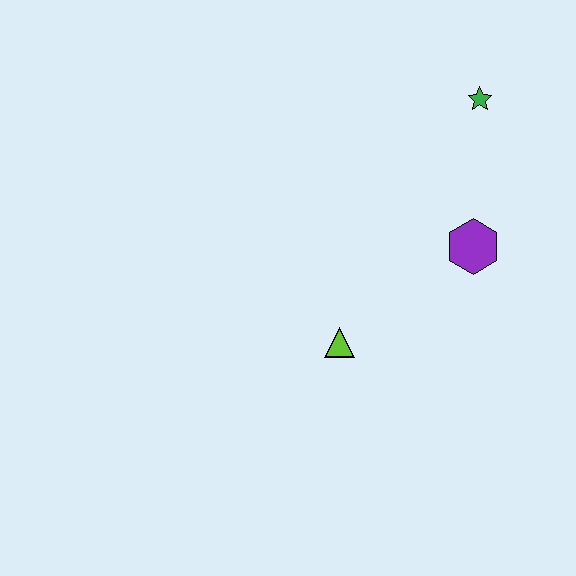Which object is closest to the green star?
The purple hexagon is closest to the green star.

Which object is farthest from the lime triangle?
The green star is farthest from the lime triangle.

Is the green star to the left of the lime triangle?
No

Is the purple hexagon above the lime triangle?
Yes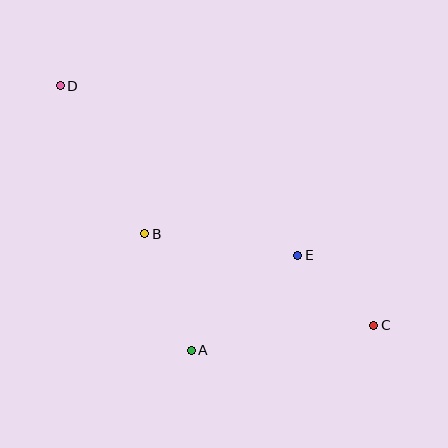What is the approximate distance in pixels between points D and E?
The distance between D and E is approximately 292 pixels.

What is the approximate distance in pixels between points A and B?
The distance between A and B is approximately 126 pixels.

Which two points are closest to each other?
Points C and E are closest to each other.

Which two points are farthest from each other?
Points C and D are farthest from each other.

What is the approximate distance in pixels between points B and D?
The distance between B and D is approximately 170 pixels.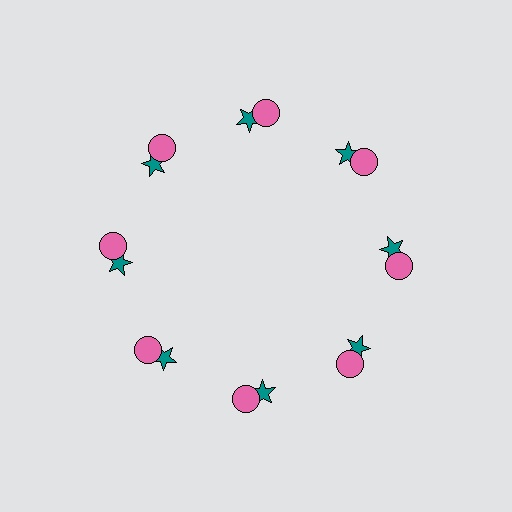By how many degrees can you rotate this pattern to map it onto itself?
The pattern maps onto itself every 45 degrees of rotation.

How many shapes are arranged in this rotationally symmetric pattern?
There are 16 shapes, arranged in 8 groups of 2.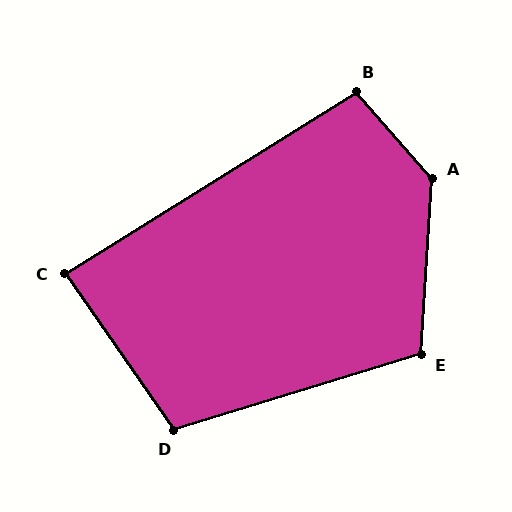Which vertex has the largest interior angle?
A, at approximately 135 degrees.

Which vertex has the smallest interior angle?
C, at approximately 87 degrees.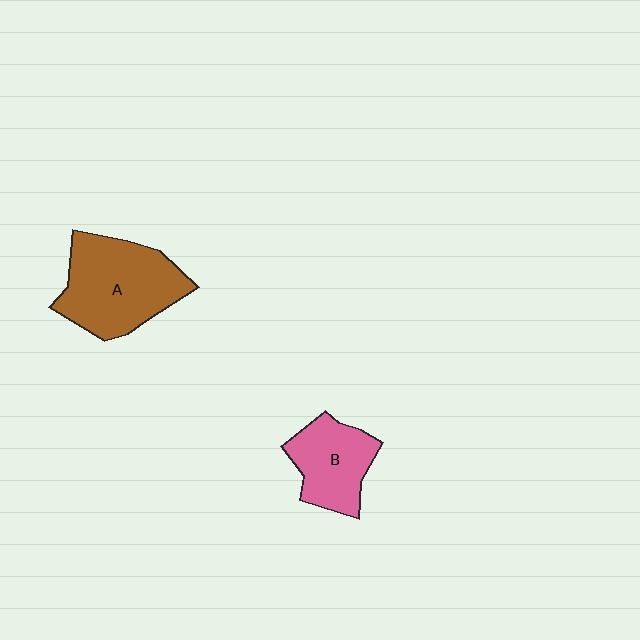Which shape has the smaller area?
Shape B (pink).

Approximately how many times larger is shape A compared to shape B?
Approximately 1.6 times.